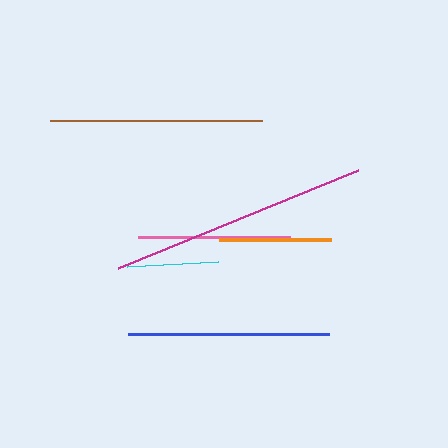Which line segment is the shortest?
The cyan line is the shortest at approximately 91 pixels.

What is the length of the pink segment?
The pink segment is approximately 152 pixels long.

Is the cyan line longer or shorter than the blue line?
The blue line is longer than the cyan line.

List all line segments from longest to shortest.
From longest to shortest: magenta, brown, blue, pink, orange, cyan.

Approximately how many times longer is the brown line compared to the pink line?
The brown line is approximately 1.4 times the length of the pink line.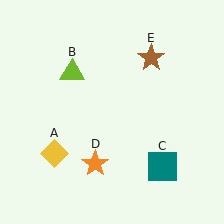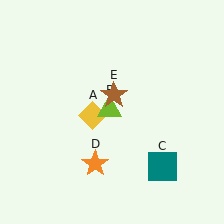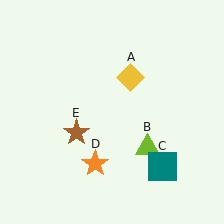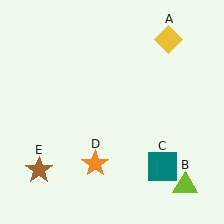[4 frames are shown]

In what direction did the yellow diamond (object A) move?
The yellow diamond (object A) moved up and to the right.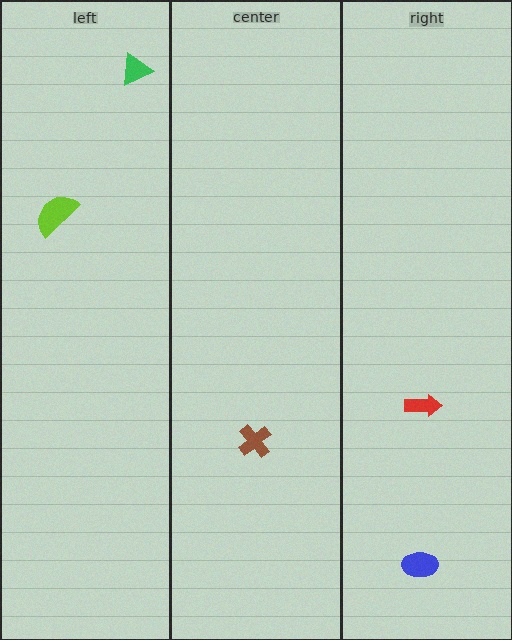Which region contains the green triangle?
The left region.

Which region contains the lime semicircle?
The left region.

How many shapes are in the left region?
2.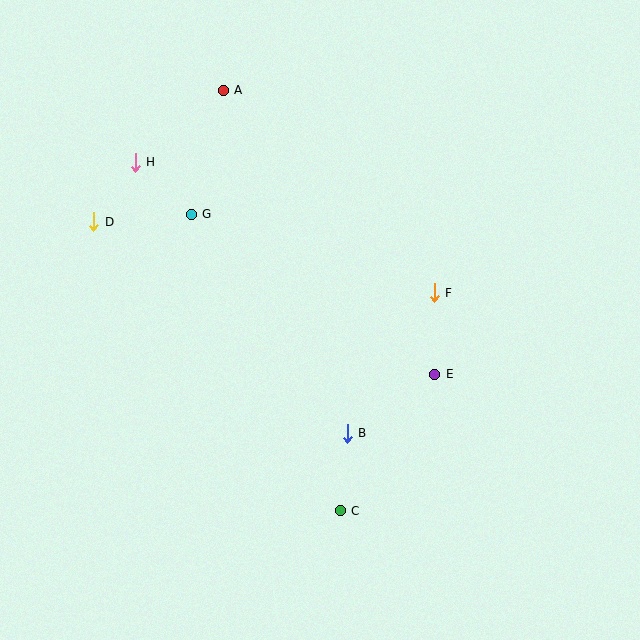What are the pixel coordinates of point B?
Point B is at (347, 433).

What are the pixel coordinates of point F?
Point F is at (434, 293).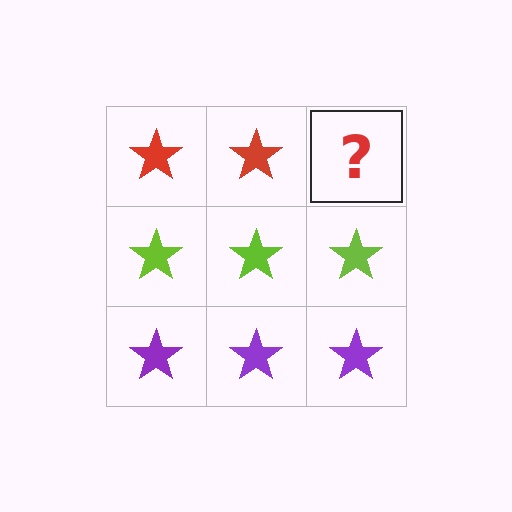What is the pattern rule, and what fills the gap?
The rule is that each row has a consistent color. The gap should be filled with a red star.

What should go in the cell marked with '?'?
The missing cell should contain a red star.